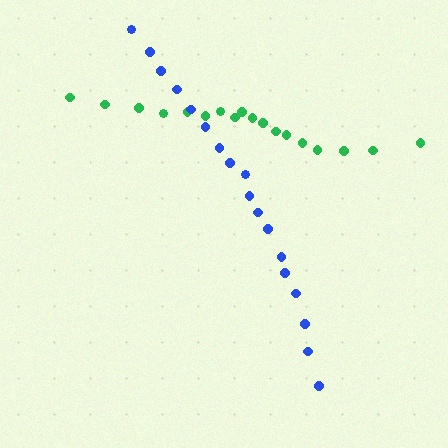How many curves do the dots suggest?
There are 2 distinct paths.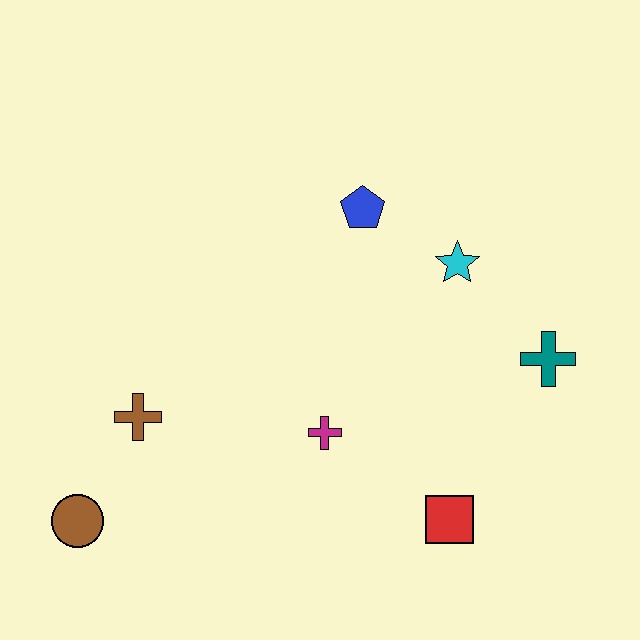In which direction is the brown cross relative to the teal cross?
The brown cross is to the left of the teal cross.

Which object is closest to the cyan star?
The blue pentagon is closest to the cyan star.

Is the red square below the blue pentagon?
Yes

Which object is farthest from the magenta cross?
The brown circle is farthest from the magenta cross.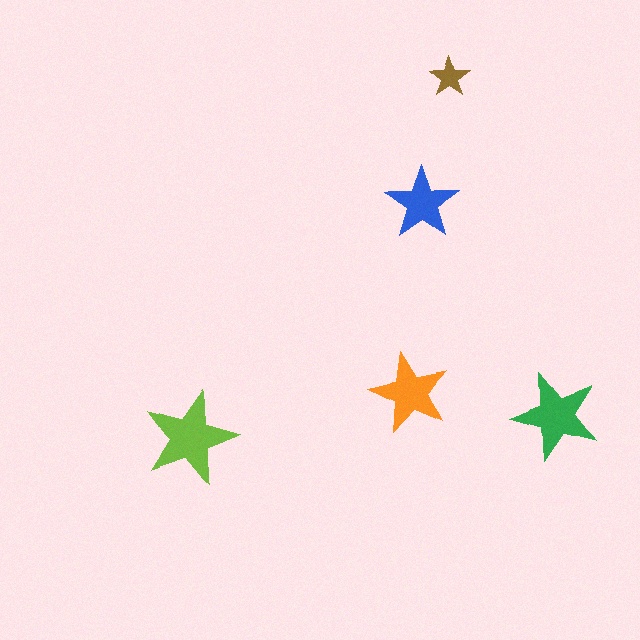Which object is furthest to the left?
The lime star is leftmost.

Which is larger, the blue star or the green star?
The green one.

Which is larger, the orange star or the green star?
The green one.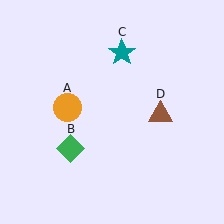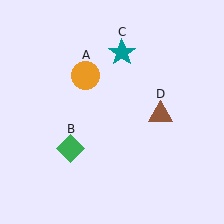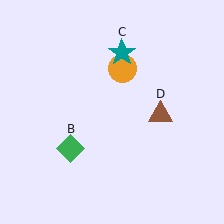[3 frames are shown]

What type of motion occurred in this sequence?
The orange circle (object A) rotated clockwise around the center of the scene.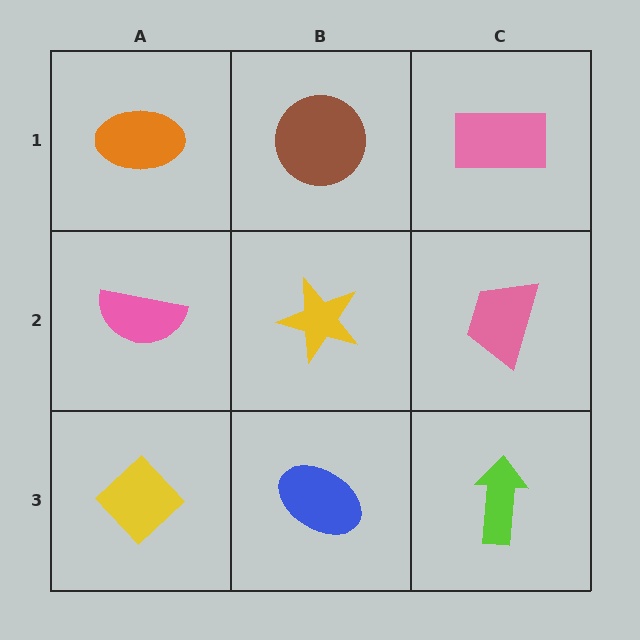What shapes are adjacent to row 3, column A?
A pink semicircle (row 2, column A), a blue ellipse (row 3, column B).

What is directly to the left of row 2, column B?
A pink semicircle.